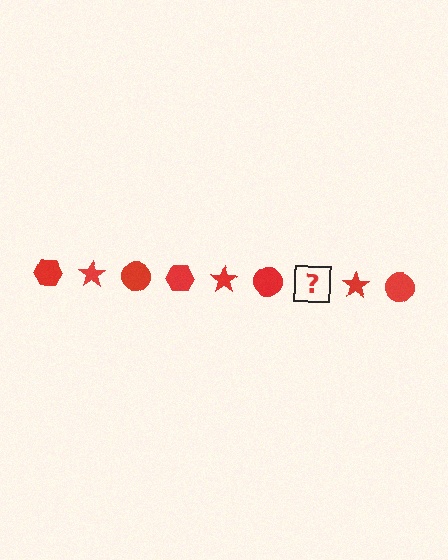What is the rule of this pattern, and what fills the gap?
The rule is that the pattern cycles through hexagon, star, circle shapes in red. The gap should be filled with a red hexagon.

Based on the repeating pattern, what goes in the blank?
The blank should be a red hexagon.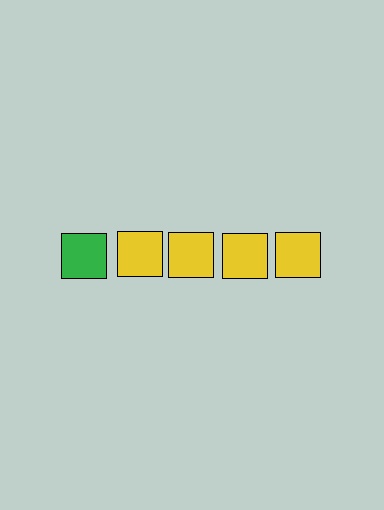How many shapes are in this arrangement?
There are 5 shapes arranged in a grid pattern.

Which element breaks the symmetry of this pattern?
The green square in the top row, leftmost column breaks the symmetry. All other shapes are yellow squares.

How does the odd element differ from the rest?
It has a different color: green instead of yellow.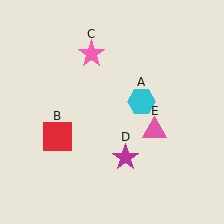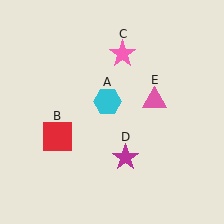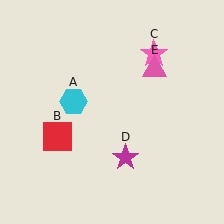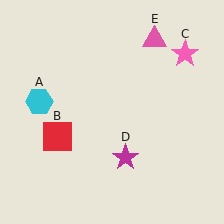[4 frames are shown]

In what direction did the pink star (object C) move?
The pink star (object C) moved right.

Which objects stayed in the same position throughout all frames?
Red square (object B) and magenta star (object D) remained stationary.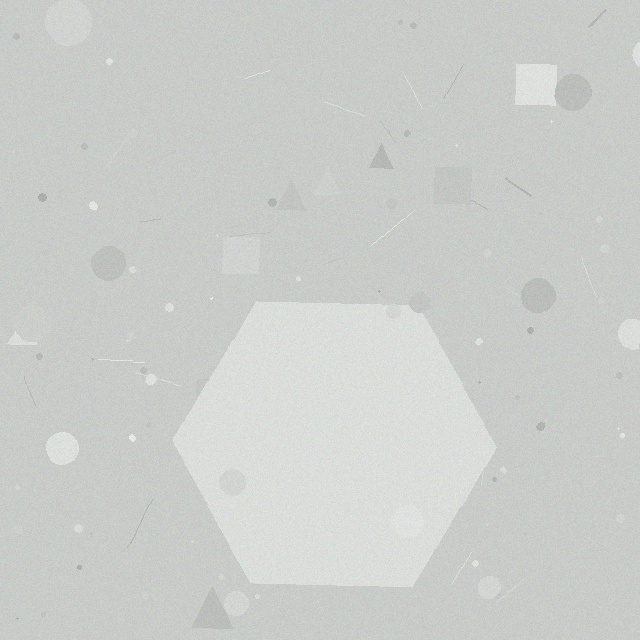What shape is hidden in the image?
A hexagon is hidden in the image.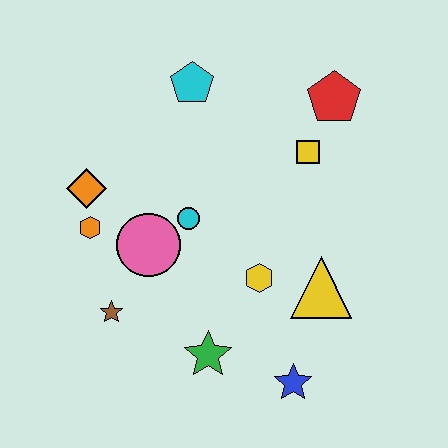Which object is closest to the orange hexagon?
The orange diamond is closest to the orange hexagon.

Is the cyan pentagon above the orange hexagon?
Yes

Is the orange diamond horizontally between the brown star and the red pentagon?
No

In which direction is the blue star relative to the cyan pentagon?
The blue star is below the cyan pentagon.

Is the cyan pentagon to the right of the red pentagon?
No